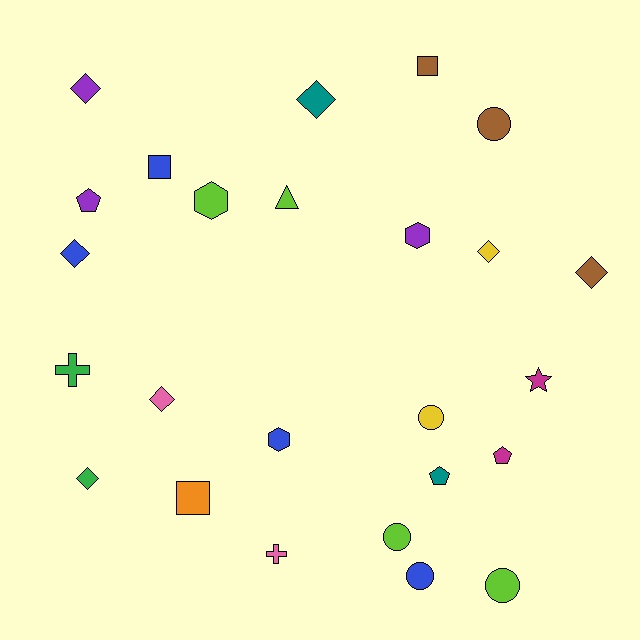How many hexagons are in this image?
There are 3 hexagons.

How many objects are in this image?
There are 25 objects.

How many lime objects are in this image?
There are 4 lime objects.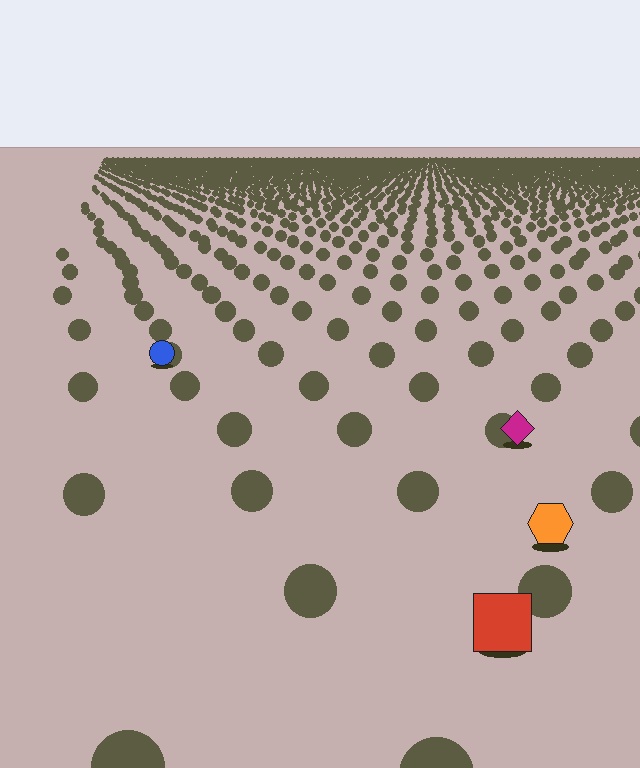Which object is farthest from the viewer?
The blue circle is farthest from the viewer. It appears smaller and the ground texture around it is denser.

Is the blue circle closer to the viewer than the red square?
No. The red square is closer — you can tell from the texture gradient: the ground texture is coarser near it.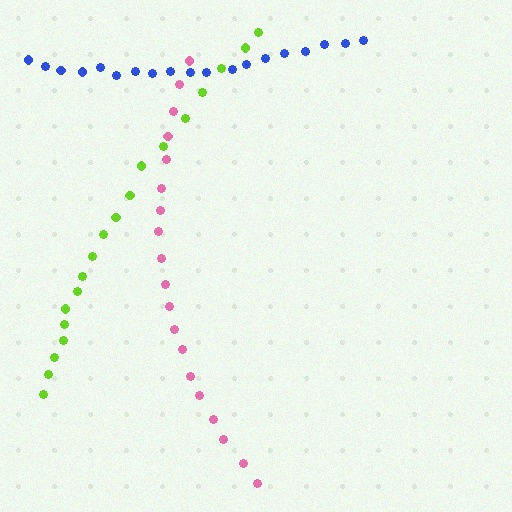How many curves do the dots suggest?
There are 3 distinct paths.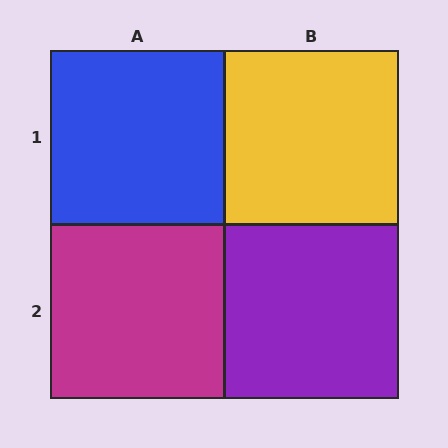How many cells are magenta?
1 cell is magenta.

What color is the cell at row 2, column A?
Magenta.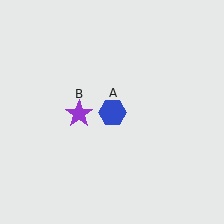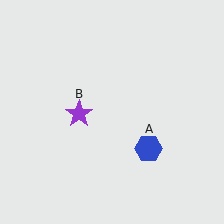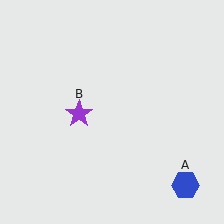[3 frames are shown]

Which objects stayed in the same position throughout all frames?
Purple star (object B) remained stationary.